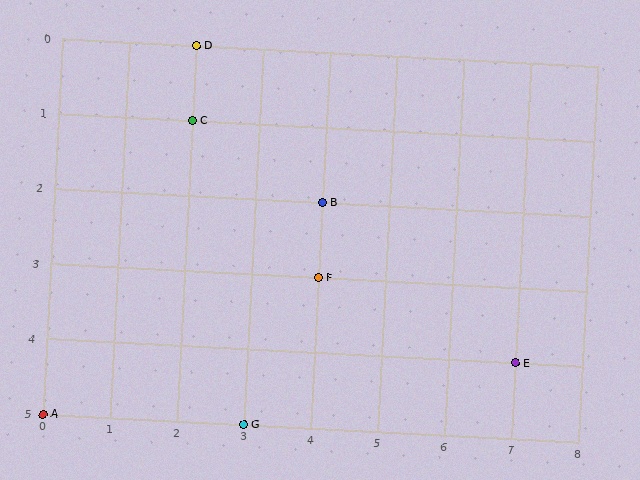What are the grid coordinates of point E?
Point E is at grid coordinates (7, 4).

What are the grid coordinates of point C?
Point C is at grid coordinates (2, 1).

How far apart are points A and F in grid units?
Points A and F are 4 columns and 2 rows apart (about 4.5 grid units diagonally).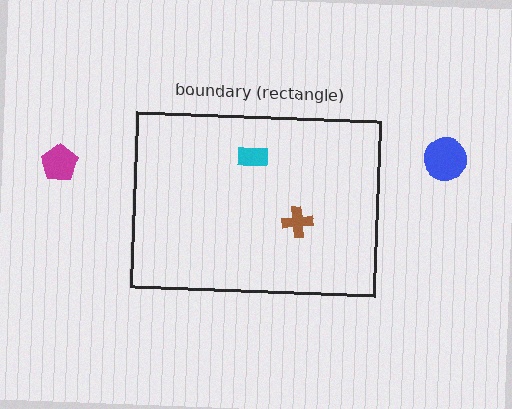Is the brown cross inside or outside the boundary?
Inside.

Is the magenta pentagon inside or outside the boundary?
Outside.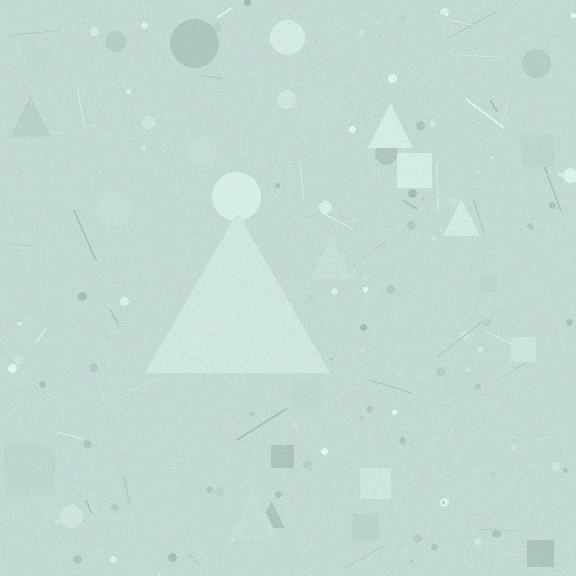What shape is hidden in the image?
A triangle is hidden in the image.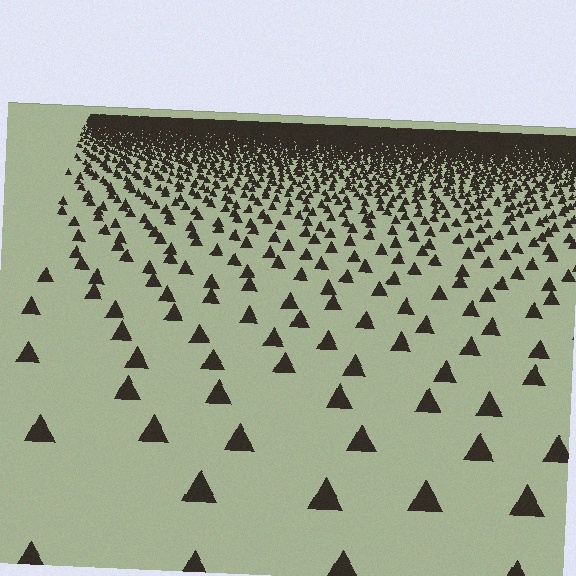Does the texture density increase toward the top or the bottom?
Density increases toward the top.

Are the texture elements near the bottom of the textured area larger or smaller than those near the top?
Larger. Near the bottom, elements are closer to the viewer and appear at a bigger on-screen size.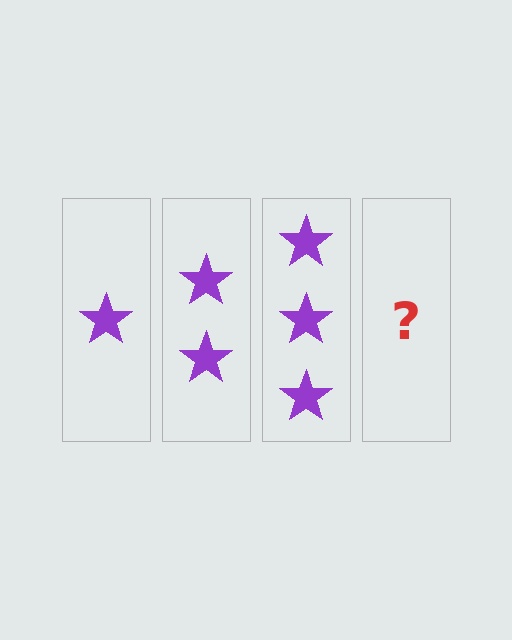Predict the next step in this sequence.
The next step is 4 stars.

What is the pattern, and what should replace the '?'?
The pattern is that each step adds one more star. The '?' should be 4 stars.